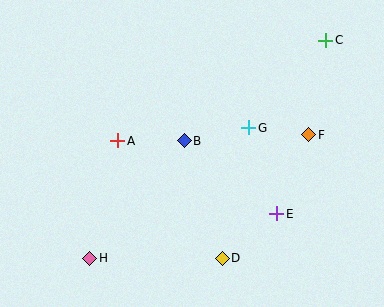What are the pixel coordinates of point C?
Point C is at (326, 40).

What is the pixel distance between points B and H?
The distance between B and H is 151 pixels.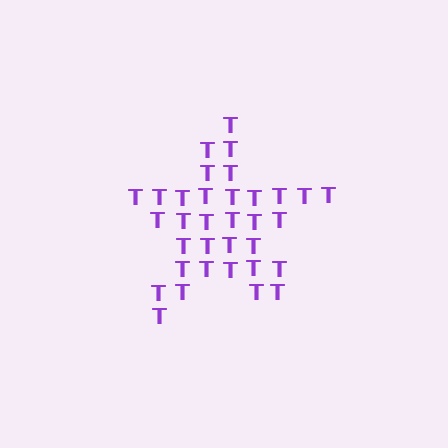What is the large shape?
The large shape is a star.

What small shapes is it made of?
It is made of small letter T's.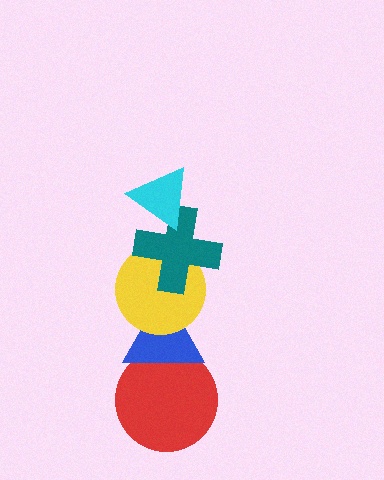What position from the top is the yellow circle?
The yellow circle is 3rd from the top.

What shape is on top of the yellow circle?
The teal cross is on top of the yellow circle.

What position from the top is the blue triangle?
The blue triangle is 4th from the top.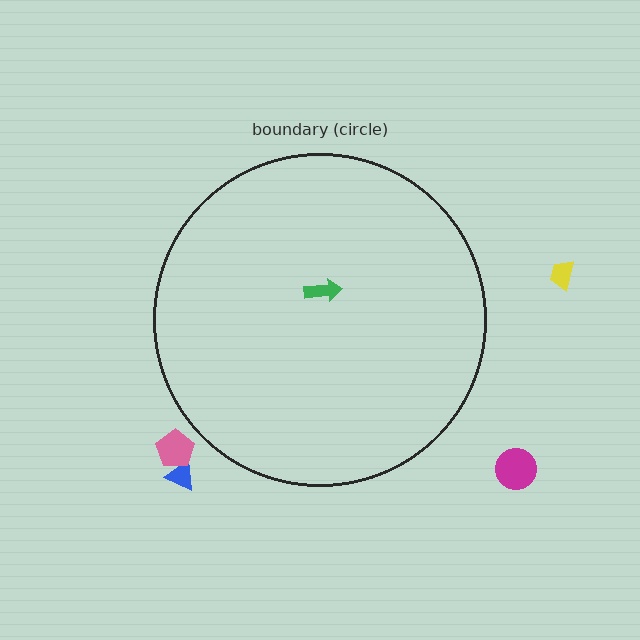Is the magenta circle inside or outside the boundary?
Outside.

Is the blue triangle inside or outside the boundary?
Outside.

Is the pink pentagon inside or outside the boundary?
Outside.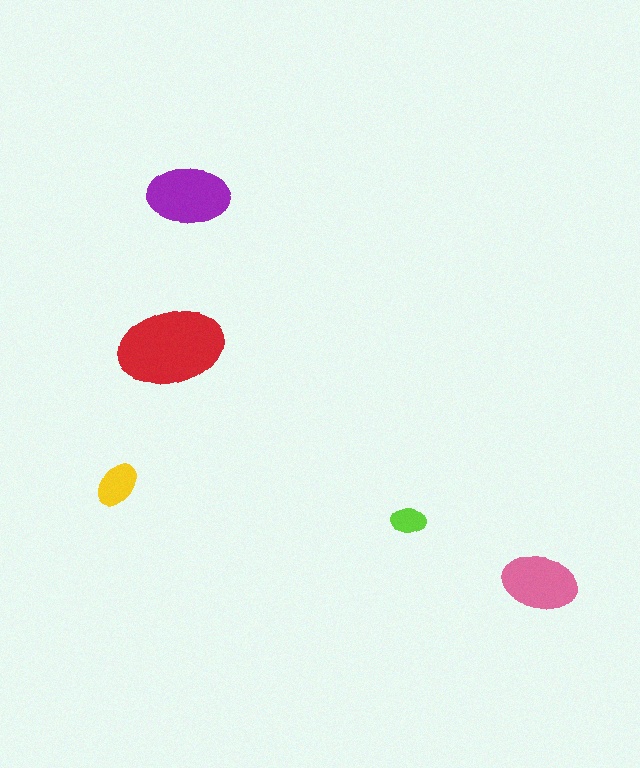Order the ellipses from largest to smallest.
the red one, the purple one, the pink one, the yellow one, the lime one.